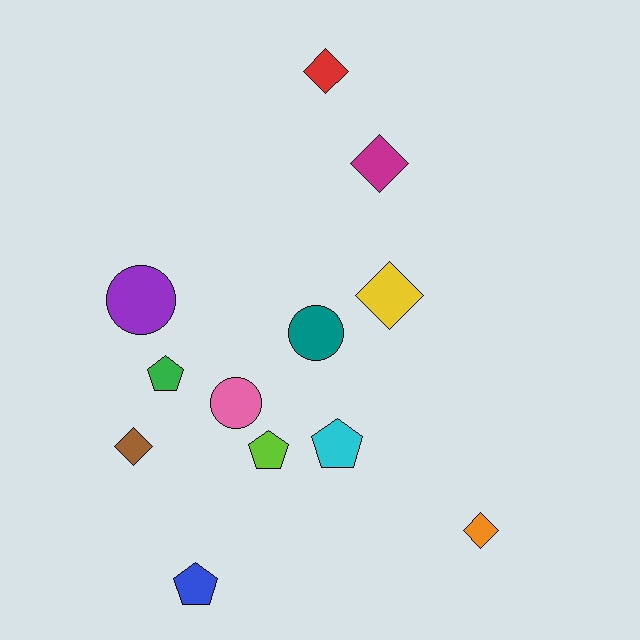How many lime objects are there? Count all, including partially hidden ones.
There is 1 lime object.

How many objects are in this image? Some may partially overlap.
There are 12 objects.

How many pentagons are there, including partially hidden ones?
There are 4 pentagons.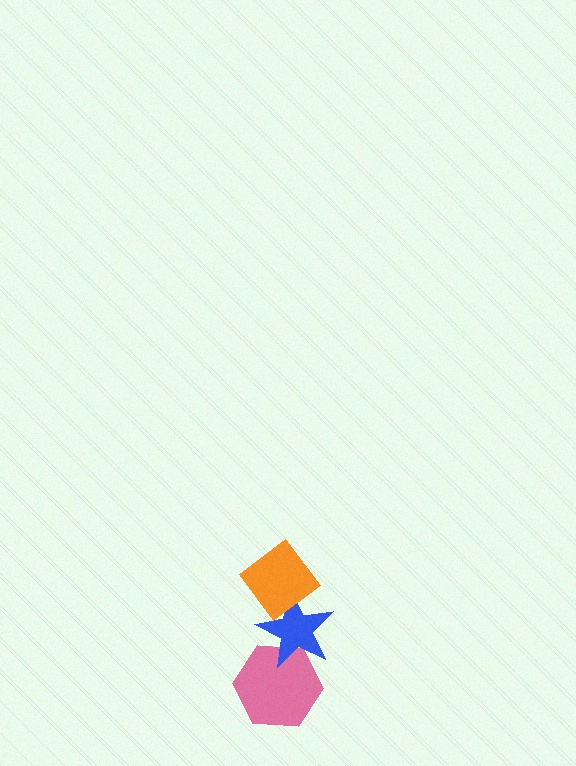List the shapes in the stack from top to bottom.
From top to bottom: the orange diamond, the blue star, the pink hexagon.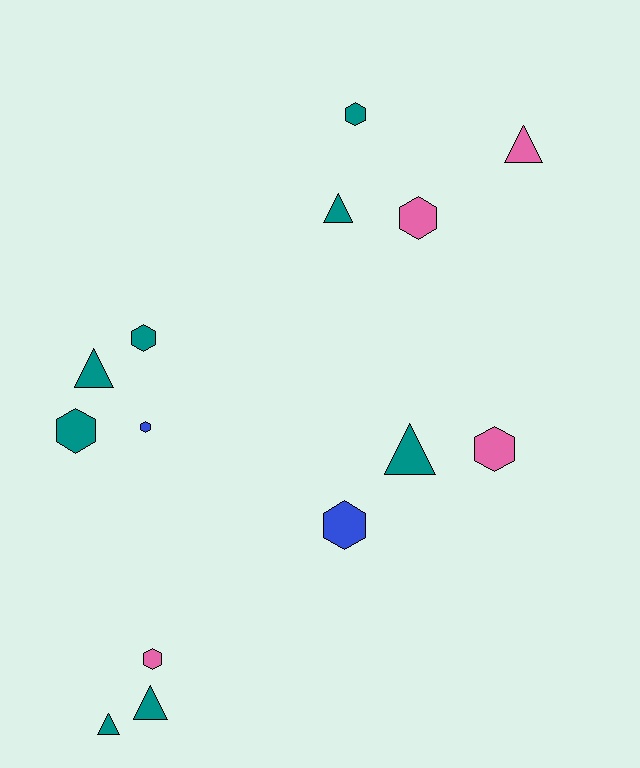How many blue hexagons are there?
There are 2 blue hexagons.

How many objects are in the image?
There are 14 objects.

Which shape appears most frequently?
Hexagon, with 8 objects.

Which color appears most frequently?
Teal, with 8 objects.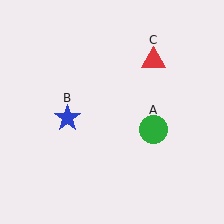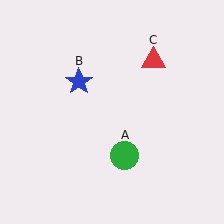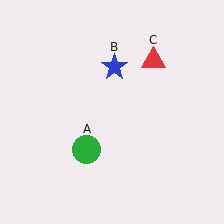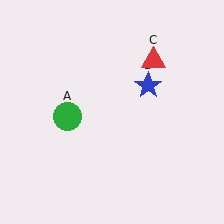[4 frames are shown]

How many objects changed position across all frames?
2 objects changed position: green circle (object A), blue star (object B).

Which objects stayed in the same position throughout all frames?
Red triangle (object C) remained stationary.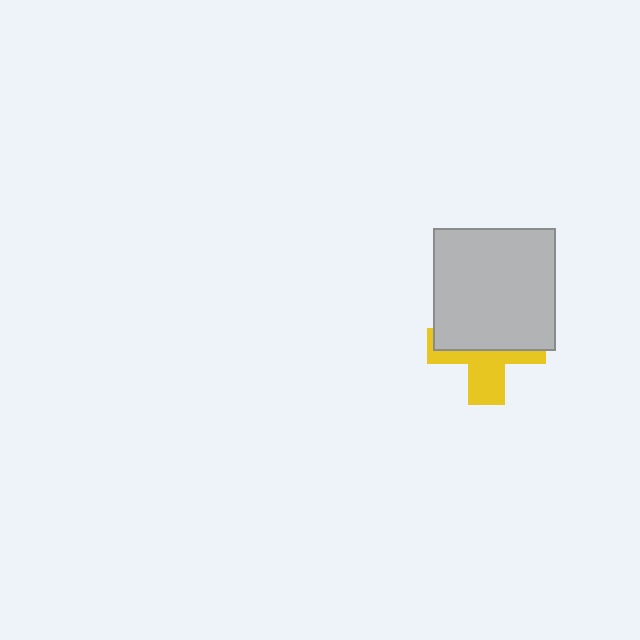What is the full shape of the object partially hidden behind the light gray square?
The partially hidden object is a yellow cross.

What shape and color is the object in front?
The object in front is a light gray square.